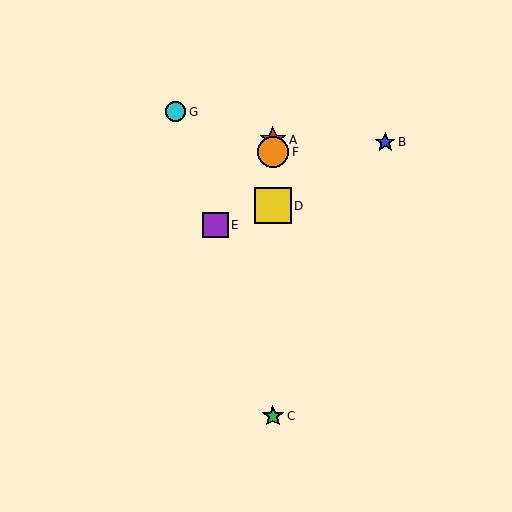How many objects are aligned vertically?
4 objects (A, C, D, F) are aligned vertically.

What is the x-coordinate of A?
Object A is at x≈273.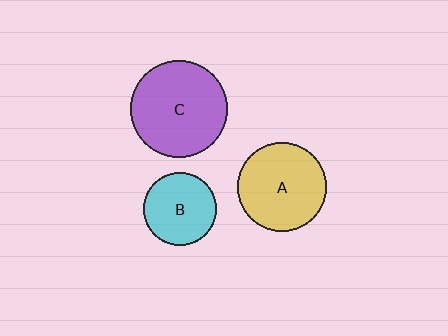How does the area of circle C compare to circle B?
Approximately 1.8 times.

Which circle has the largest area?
Circle C (purple).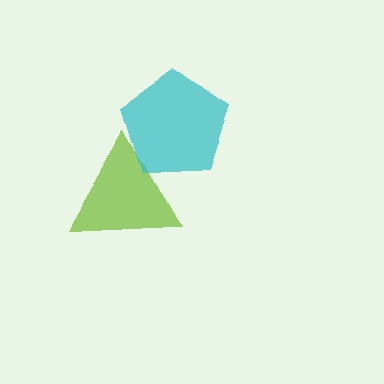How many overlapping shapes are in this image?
There are 2 overlapping shapes in the image.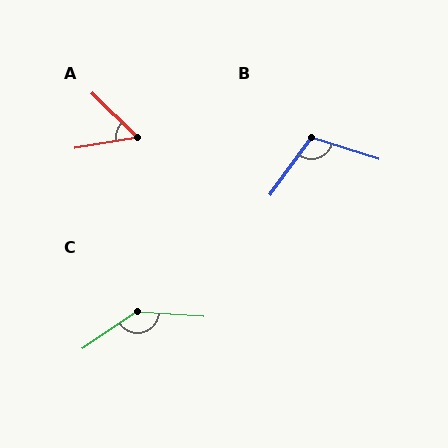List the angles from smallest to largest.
A (54°), B (109°), C (142°).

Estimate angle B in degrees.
Approximately 109 degrees.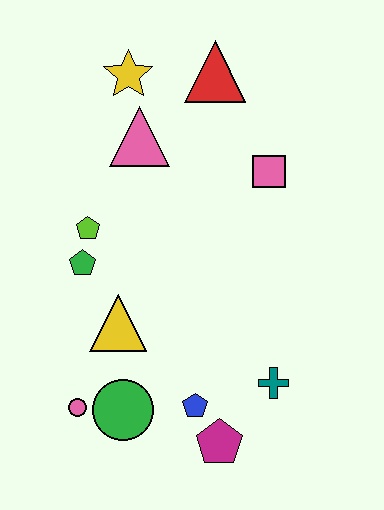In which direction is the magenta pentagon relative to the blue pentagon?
The magenta pentagon is below the blue pentagon.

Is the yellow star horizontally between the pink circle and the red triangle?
Yes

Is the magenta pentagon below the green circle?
Yes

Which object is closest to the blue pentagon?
The magenta pentagon is closest to the blue pentagon.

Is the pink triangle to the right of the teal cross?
No